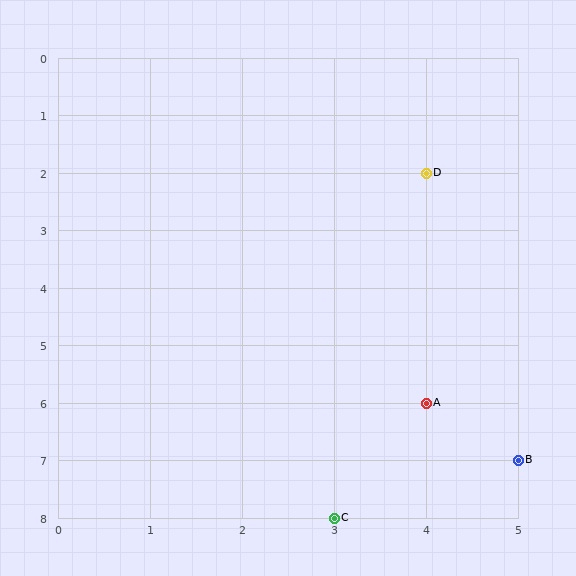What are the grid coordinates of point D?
Point D is at grid coordinates (4, 2).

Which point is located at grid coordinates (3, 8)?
Point C is at (3, 8).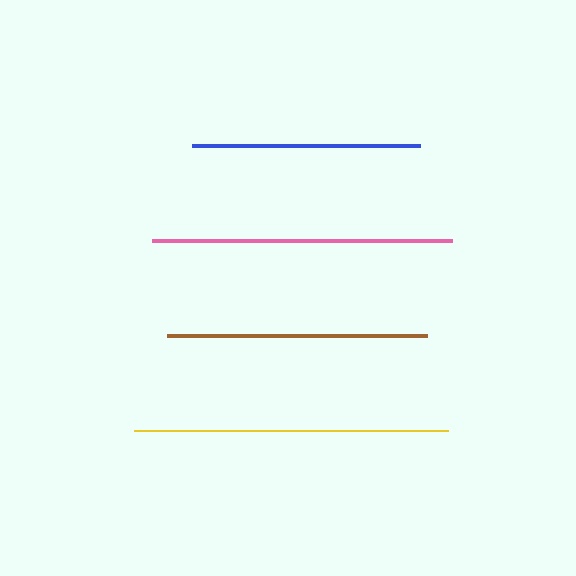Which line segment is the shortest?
The blue line is the shortest at approximately 228 pixels.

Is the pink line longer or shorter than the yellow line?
The yellow line is longer than the pink line.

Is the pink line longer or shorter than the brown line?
The pink line is longer than the brown line.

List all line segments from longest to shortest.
From longest to shortest: yellow, pink, brown, blue.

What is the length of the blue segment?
The blue segment is approximately 228 pixels long.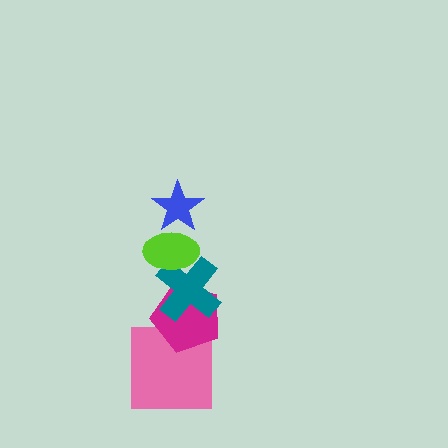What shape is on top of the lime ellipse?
The blue star is on top of the lime ellipse.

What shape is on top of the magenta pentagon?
The teal cross is on top of the magenta pentagon.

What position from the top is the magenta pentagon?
The magenta pentagon is 4th from the top.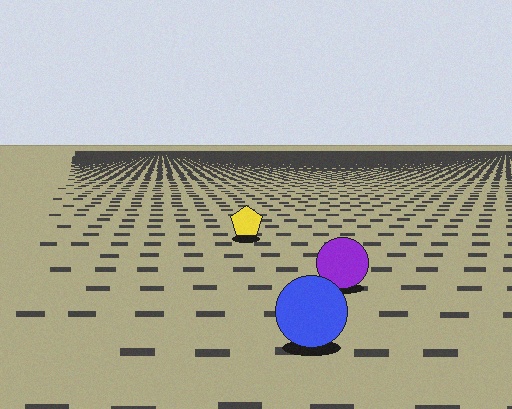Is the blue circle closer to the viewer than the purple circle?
Yes. The blue circle is closer — you can tell from the texture gradient: the ground texture is coarser near it.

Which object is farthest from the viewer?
The yellow pentagon is farthest from the viewer. It appears smaller and the ground texture around it is denser.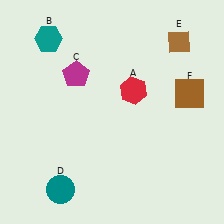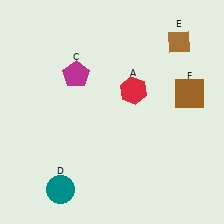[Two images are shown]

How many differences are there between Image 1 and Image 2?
There is 1 difference between the two images.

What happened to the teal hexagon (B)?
The teal hexagon (B) was removed in Image 2. It was in the top-left area of Image 1.